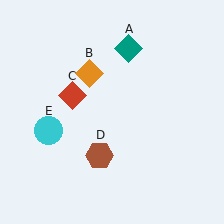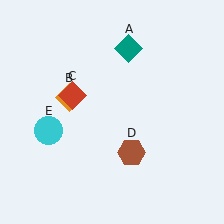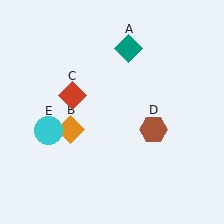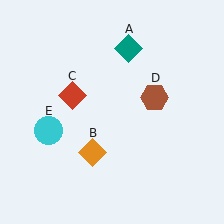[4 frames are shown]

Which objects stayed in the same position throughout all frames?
Teal diamond (object A) and red diamond (object C) and cyan circle (object E) remained stationary.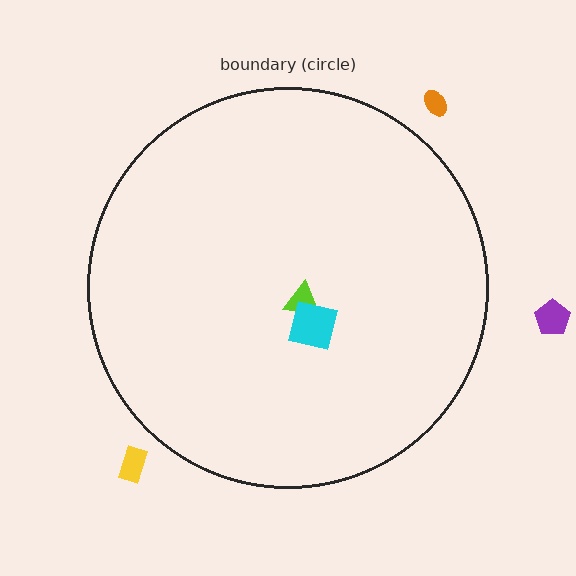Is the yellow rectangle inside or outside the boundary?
Outside.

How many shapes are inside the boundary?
2 inside, 3 outside.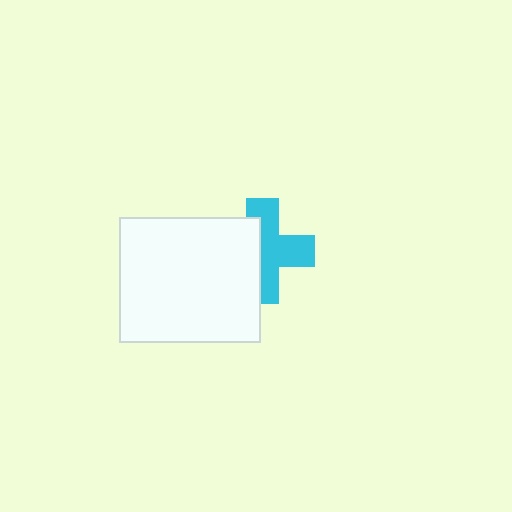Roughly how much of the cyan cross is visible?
About half of it is visible (roughly 57%).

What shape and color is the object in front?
The object in front is a white rectangle.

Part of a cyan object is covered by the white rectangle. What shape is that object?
It is a cross.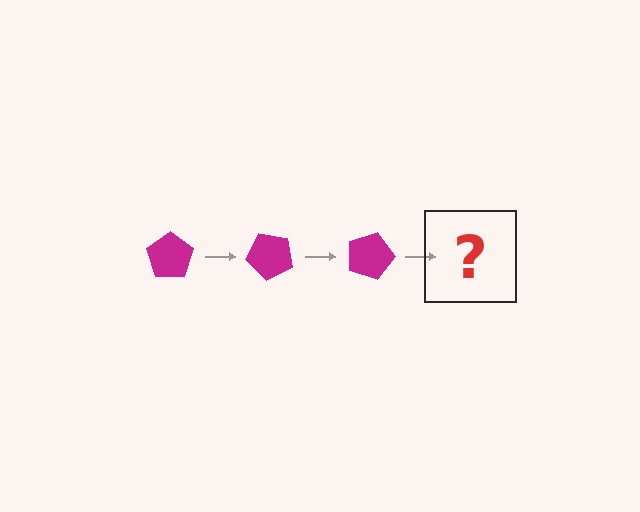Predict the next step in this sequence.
The next step is a magenta pentagon rotated 135 degrees.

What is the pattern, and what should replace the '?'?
The pattern is that the pentagon rotates 45 degrees each step. The '?' should be a magenta pentagon rotated 135 degrees.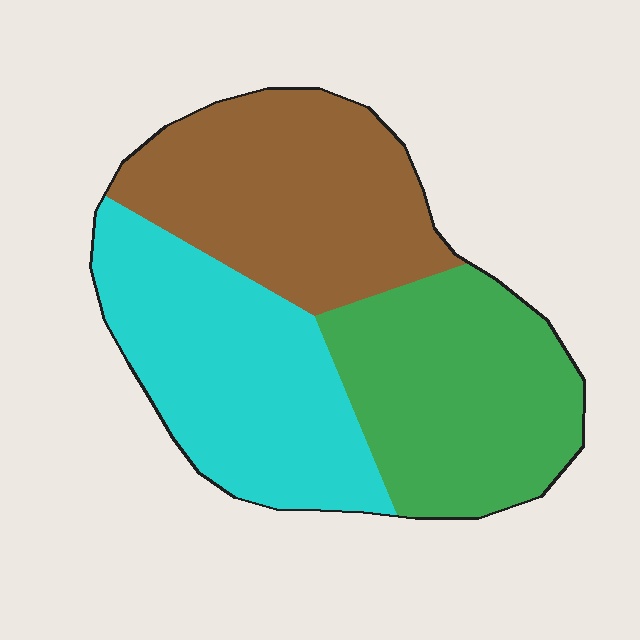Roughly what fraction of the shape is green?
Green takes up about one third (1/3) of the shape.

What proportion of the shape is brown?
Brown takes up about one third (1/3) of the shape.